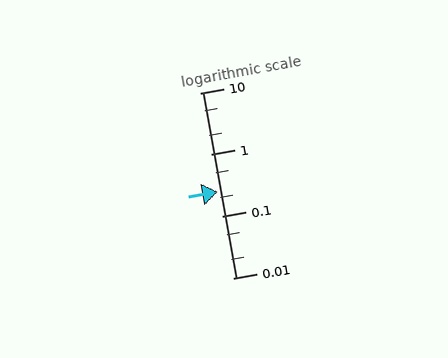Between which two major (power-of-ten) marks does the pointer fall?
The pointer is between 0.1 and 1.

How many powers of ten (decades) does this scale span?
The scale spans 3 decades, from 0.01 to 10.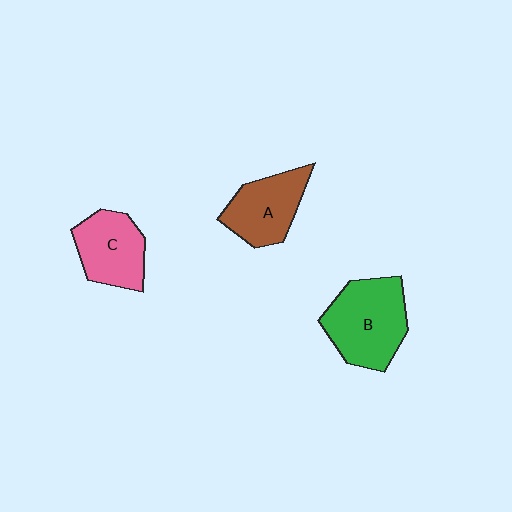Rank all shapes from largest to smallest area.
From largest to smallest: B (green), A (brown), C (pink).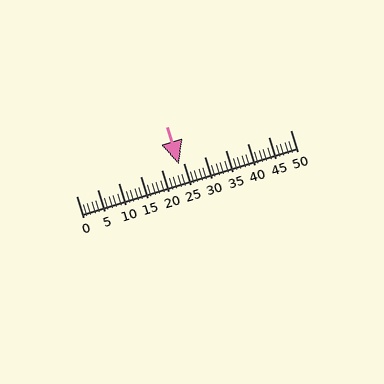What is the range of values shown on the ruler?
The ruler shows values from 0 to 50.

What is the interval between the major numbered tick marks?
The major tick marks are spaced 5 units apart.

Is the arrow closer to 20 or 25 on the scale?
The arrow is closer to 25.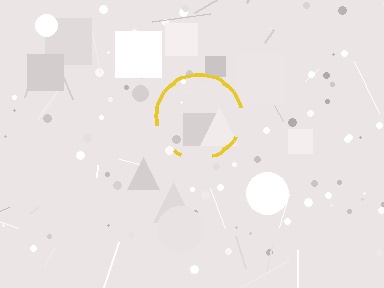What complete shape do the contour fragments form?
The contour fragments form a circle.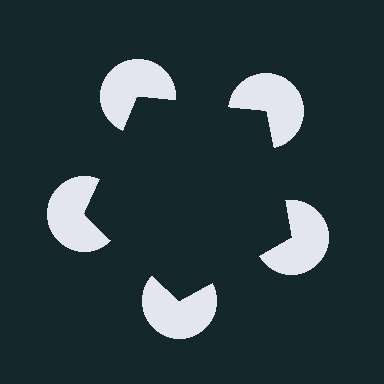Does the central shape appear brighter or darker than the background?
It typically appears slightly darker than the background, even though no actual brightness change is drawn.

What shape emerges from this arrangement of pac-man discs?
An illusory pentagon — its edges are inferred from the aligned wedge cuts in the pac-man discs, not physically drawn.